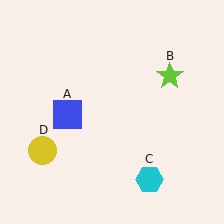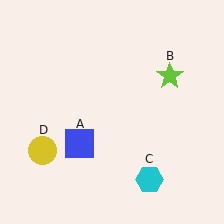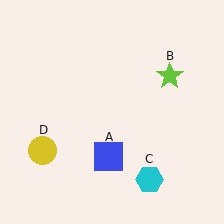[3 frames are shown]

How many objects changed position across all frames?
1 object changed position: blue square (object A).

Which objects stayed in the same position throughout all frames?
Lime star (object B) and cyan hexagon (object C) and yellow circle (object D) remained stationary.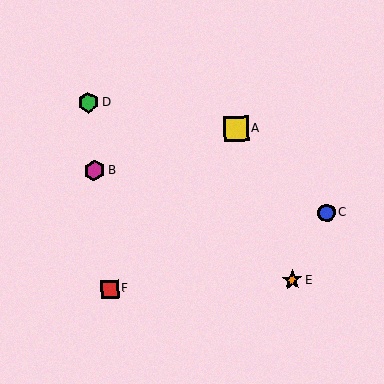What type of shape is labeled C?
Shape C is a blue circle.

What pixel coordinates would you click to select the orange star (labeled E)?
Click at (292, 280) to select the orange star E.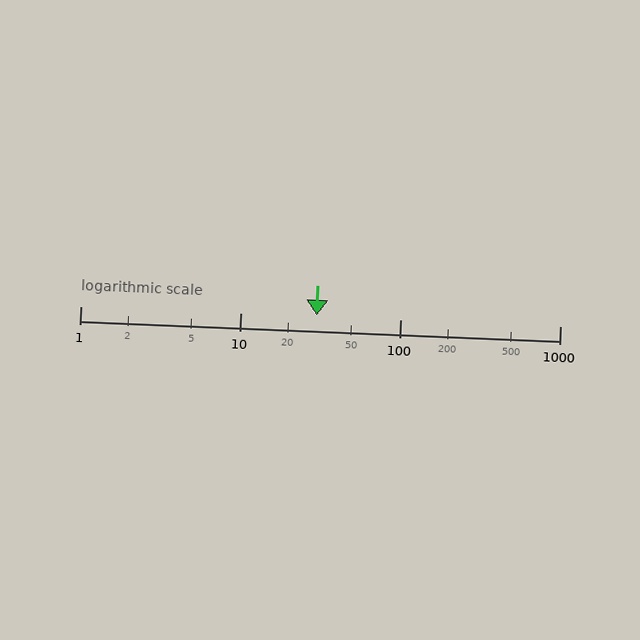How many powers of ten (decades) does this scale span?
The scale spans 3 decades, from 1 to 1000.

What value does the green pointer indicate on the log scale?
The pointer indicates approximately 30.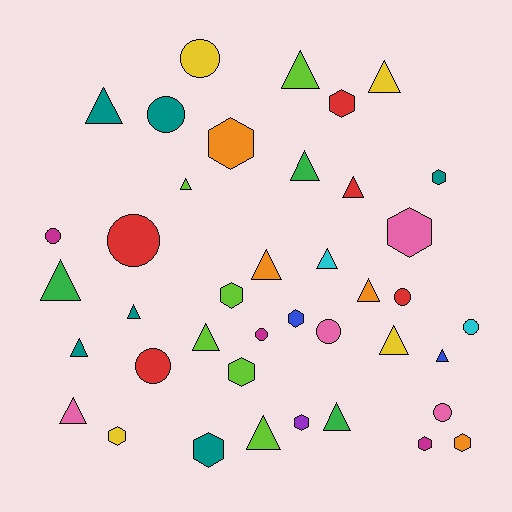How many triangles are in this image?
There are 18 triangles.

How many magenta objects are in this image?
There are 3 magenta objects.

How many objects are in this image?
There are 40 objects.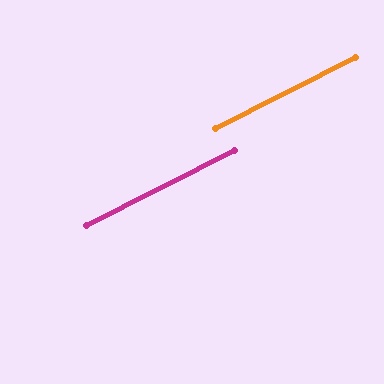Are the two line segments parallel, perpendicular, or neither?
Parallel — their directions differ by only 0.2°.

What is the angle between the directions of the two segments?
Approximately 0 degrees.